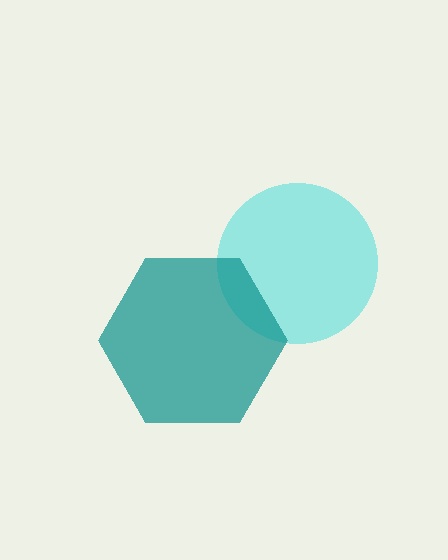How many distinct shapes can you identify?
There are 2 distinct shapes: a cyan circle, a teal hexagon.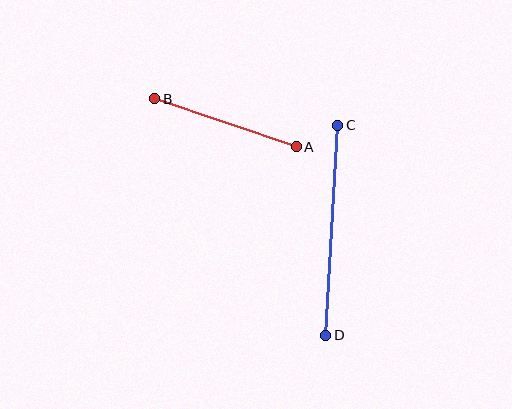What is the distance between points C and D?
The distance is approximately 210 pixels.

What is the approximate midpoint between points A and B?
The midpoint is at approximately (225, 123) pixels.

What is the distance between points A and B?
The distance is approximately 149 pixels.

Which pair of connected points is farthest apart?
Points C and D are farthest apart.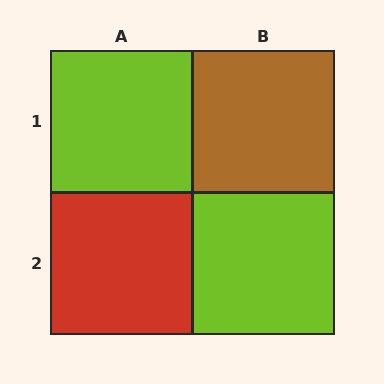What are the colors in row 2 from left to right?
Red, lime.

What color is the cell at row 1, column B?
Brown.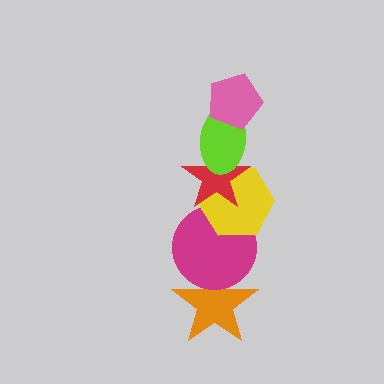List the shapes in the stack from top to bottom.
From top to bottom: the pink pentagon, the lime ellipse, the red star, the yellow hexagon, the magenta circle, the orange star.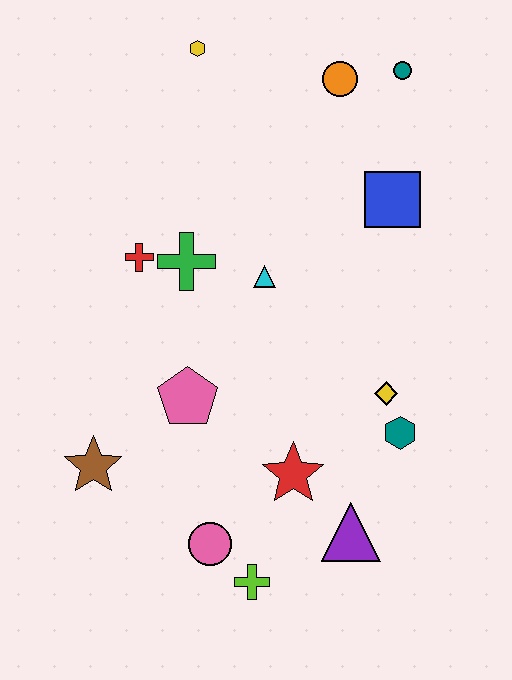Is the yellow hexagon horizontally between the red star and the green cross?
Yes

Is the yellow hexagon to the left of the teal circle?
Yes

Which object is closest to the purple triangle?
The red star is closest to the purple triangle.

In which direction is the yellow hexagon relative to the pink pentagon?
The yellow hexagon is above the pink pentagon.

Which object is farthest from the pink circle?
The teal circle is farthest from the pink circle.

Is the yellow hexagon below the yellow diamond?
No